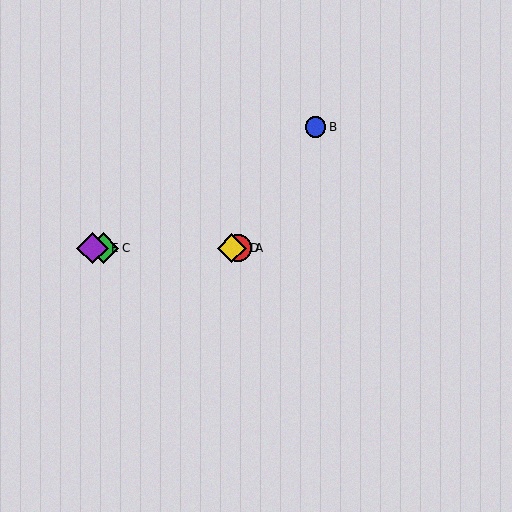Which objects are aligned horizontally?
Objects A, C, D, E are aligned horizontally.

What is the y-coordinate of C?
Object C is at y≈248.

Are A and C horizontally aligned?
Yes, both are at y≈248.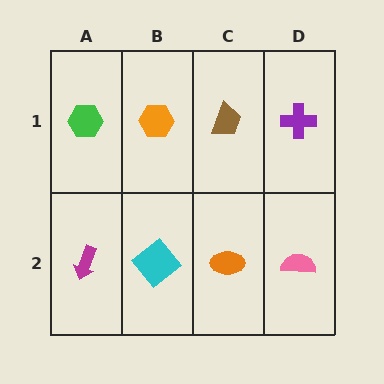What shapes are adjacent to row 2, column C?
A brown trapezoid (row 1, column C), a cyan diamond (row 2, column B), a pink semicircle (row 2, column D).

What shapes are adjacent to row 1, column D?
A pink semicircle (row 2, column D), a brown trapezoid (row 1, column C).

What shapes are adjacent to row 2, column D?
A purple cross (row 1, column D), an orange ellipse (row 2, column C).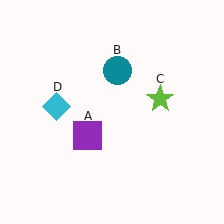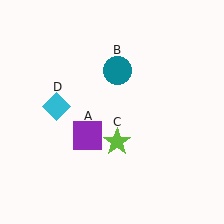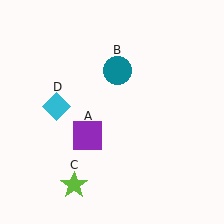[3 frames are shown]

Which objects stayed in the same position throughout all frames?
Purple square (object A) and teal circle (object B) and cyan diamond (object D) remained stationary.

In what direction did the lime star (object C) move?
The lime star (object C) moved down and to the left.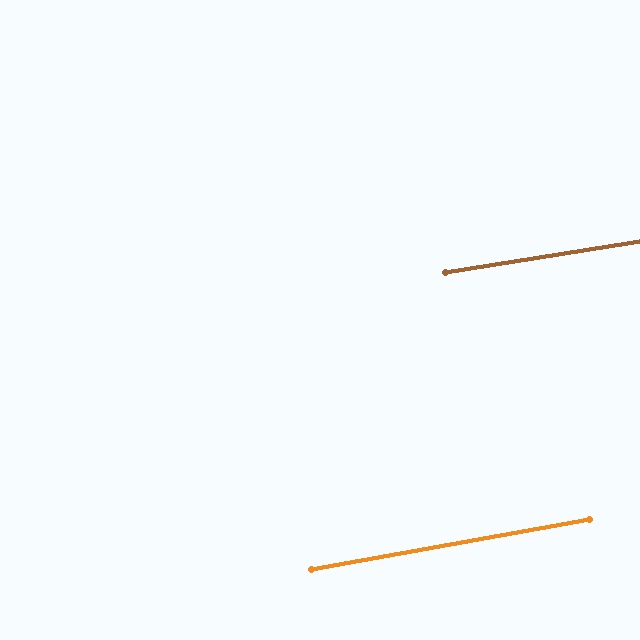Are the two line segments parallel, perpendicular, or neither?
Parallel — their directions differ by only 1.0°.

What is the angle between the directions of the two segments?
Approximately 1 degree.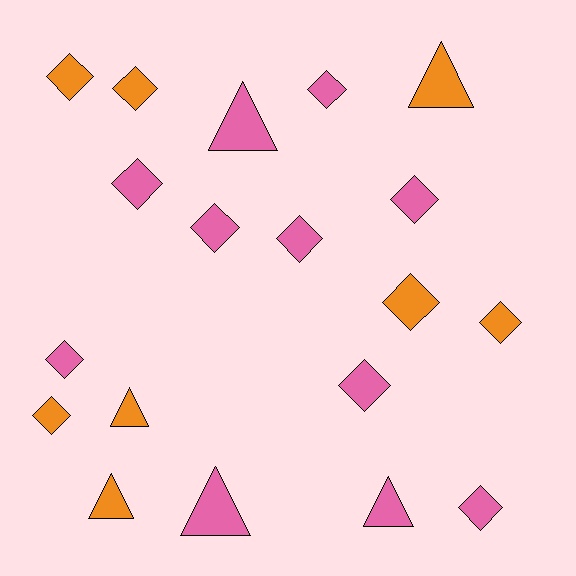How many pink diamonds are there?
There are 8 pink diamonds.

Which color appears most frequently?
Pink, with 11 objects.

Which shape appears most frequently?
Diamond, with 13 objects.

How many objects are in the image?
There are 19 objects.